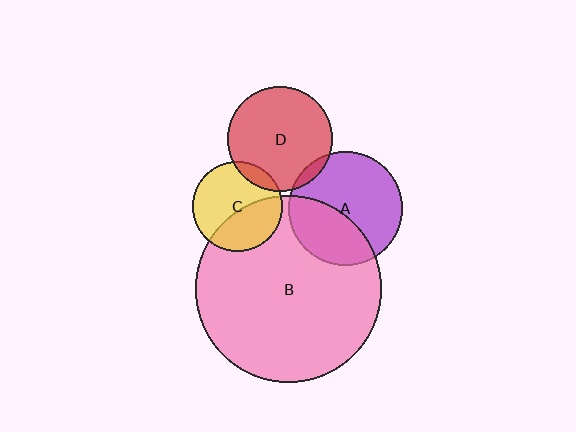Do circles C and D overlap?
Yes.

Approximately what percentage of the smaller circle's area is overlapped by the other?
Approximately 10%.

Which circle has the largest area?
Circle B (pink).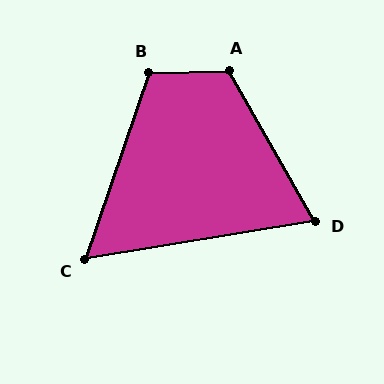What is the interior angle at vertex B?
Approximately 110 degrees (obtuse).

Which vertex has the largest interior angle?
A, at approximately 118 degrees.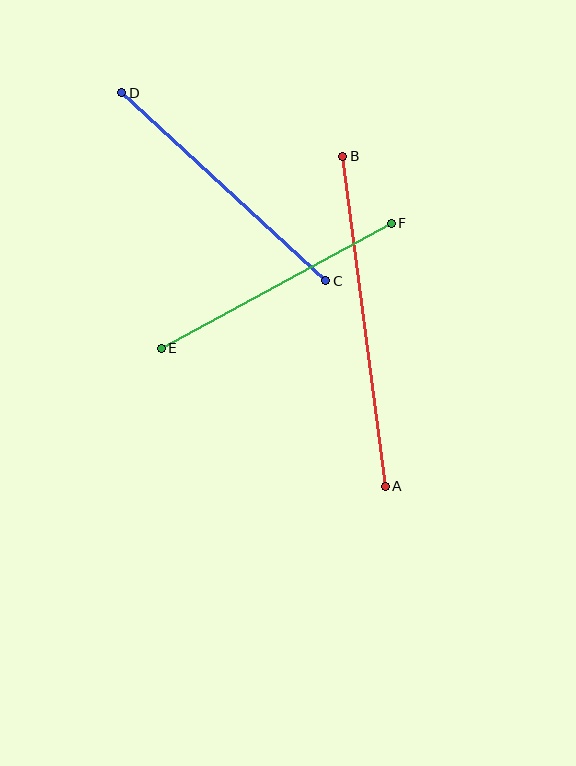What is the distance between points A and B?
The distance is approximately 333 pixels.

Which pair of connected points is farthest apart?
Points A and B are farthest apart.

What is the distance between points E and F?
The distance is approximately 262 pixels.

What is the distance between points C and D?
The distance is approximately 278 pixels.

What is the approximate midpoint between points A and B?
The midpoint is at approximately (364, 321) pixels.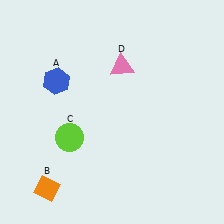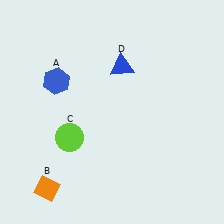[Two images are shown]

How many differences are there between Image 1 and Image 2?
There is 1 difference between the two images.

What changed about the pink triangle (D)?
In Image 1, D is pink. In Image 2, it changed to blue.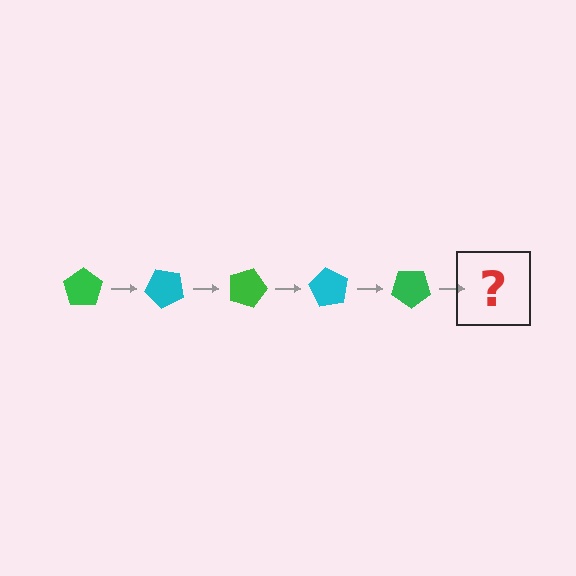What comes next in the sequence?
The next element should be a cyan pentagon, rotated 225 degrees from the start.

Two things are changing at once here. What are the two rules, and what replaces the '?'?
The two rules are that it rotates 45 degrees each step and the color cycles through green and cyan. The '?' should be a cyan pentagon, rotated 225 degrees from the start.